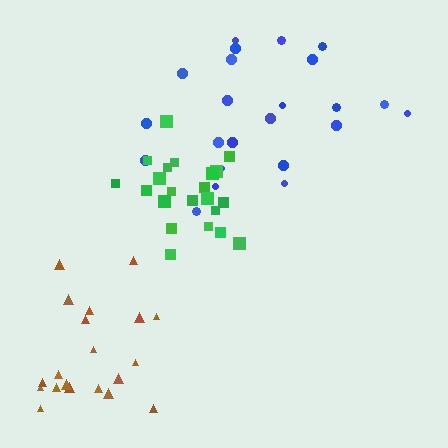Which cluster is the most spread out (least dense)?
Blue.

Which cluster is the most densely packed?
Green.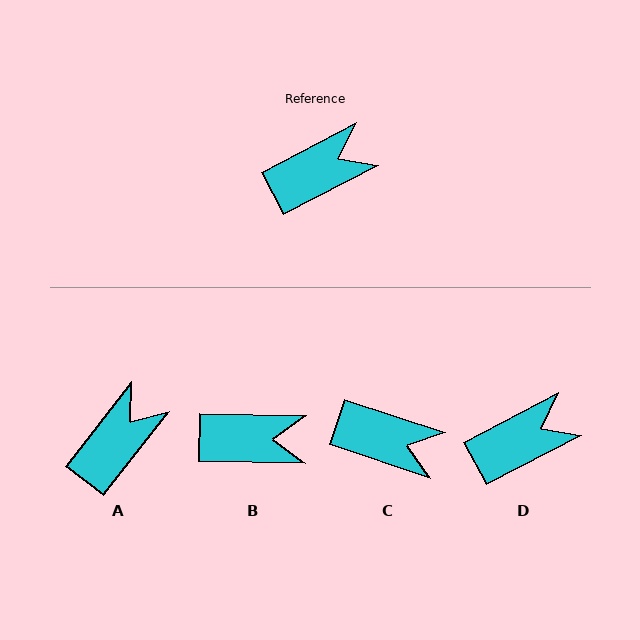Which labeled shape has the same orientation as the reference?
D.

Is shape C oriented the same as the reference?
No, it is off by about 46 degrees.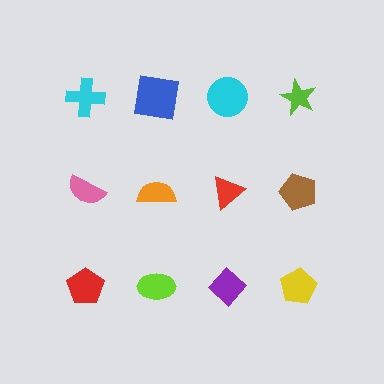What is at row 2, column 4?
A brown pentagon.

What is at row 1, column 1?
A cyan cross.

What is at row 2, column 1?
A pink semicircle.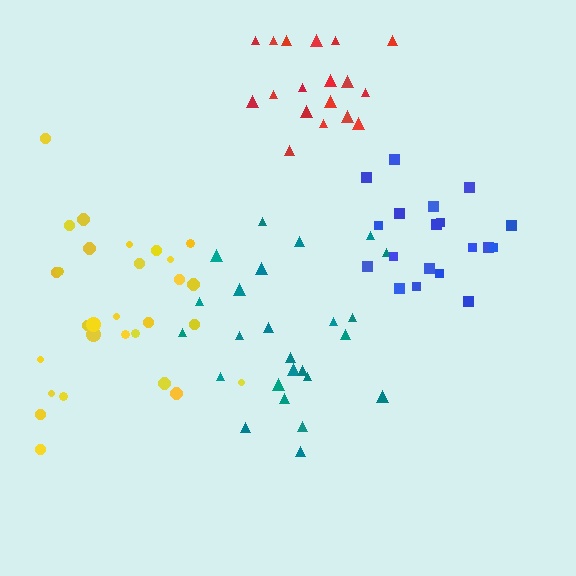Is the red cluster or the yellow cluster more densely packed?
Red.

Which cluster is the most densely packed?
Blue.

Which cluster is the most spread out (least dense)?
Teal.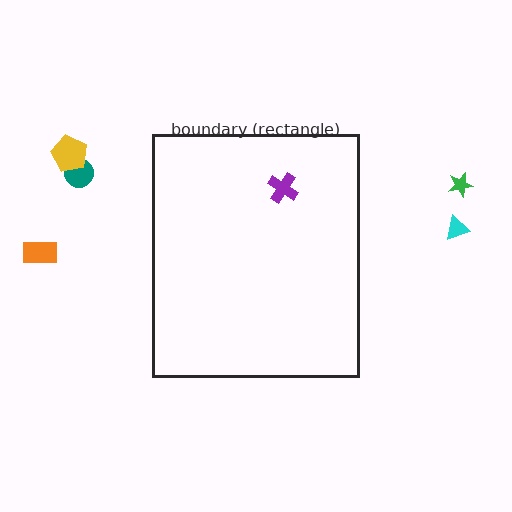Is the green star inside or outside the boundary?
Outside.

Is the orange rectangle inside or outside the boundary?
Outside.